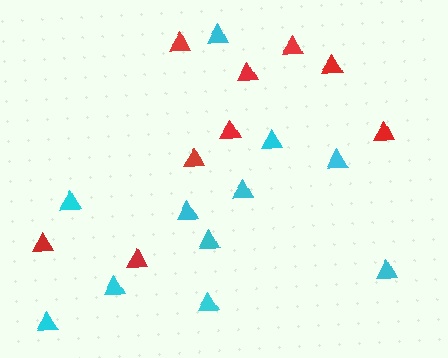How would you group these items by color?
There are 2 groups: one group of red triangles (9) and one group of cyan triangles (11).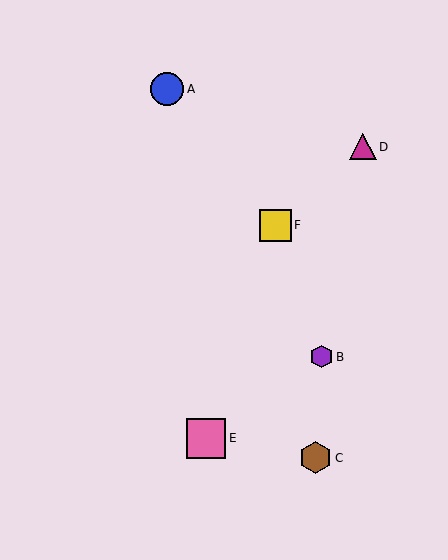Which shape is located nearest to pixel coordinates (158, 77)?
The blue circle (labeled A) at (167, 89) is nearest to that location.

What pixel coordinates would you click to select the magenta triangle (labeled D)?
Click at (363, 147) to select the magenta triangle D.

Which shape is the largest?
The pink square (labeled E) is the largest.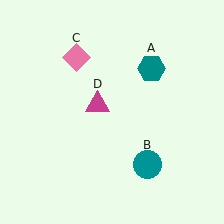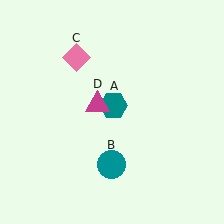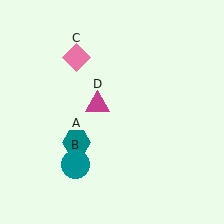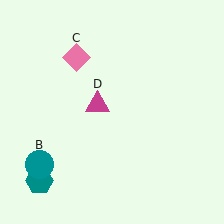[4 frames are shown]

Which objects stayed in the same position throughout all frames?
Pink diamond (object C) and magenta triangle (object D) remained stationary.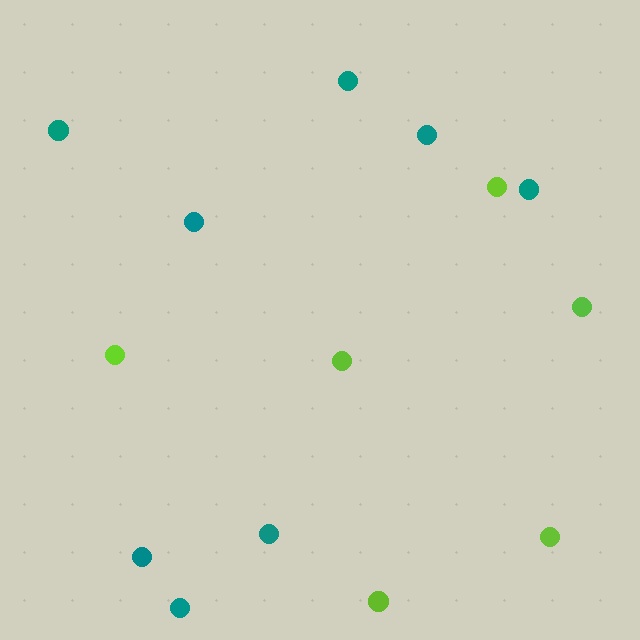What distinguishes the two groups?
There are 2 groups: one group of teal circles (8) and one group of lime circles (6).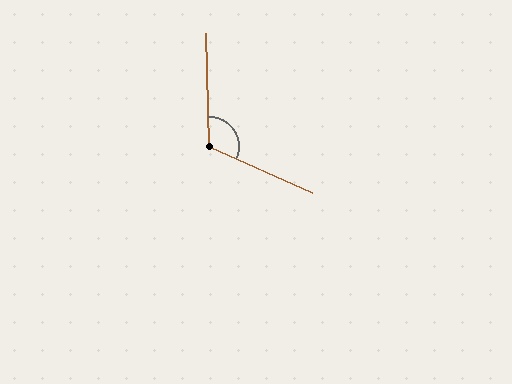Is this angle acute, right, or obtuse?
It is obtuse.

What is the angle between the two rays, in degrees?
Approximately 116 degrees.